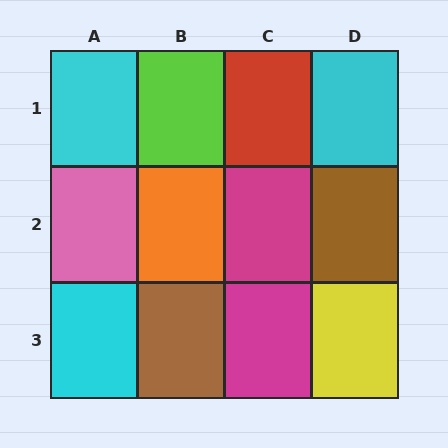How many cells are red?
1 cell is red.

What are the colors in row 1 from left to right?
Cyan, lime, red, cyan.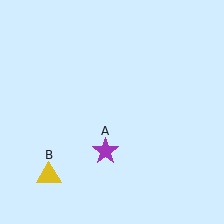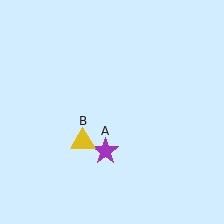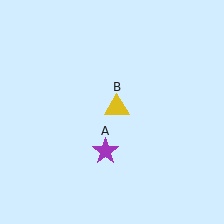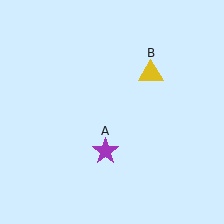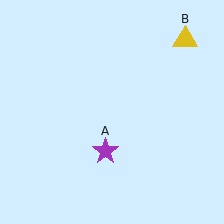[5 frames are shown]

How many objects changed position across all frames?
1 object changed position: yellow triangle (object B).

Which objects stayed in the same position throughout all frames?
Purple star (object A) remained stationary.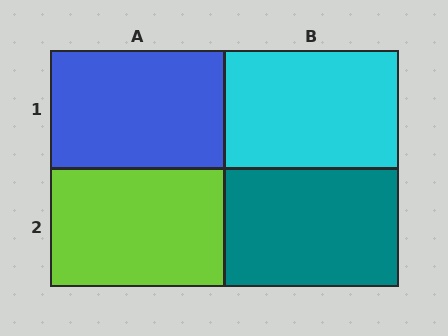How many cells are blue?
1 cell is blue.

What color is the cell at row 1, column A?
Blue.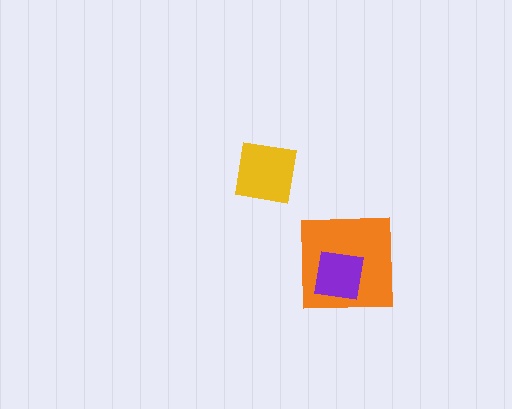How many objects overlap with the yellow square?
0 objects overlap with the yellow square.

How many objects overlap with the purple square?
1 object overlaps with the purple square.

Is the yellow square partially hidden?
No, no other shape covers it.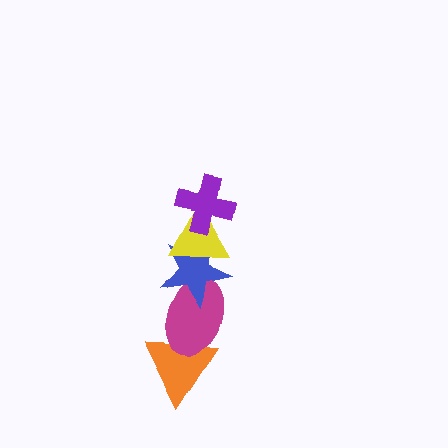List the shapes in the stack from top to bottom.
From top to bottom: the purple cross, the yellow triangle, the blue star, the magenta ellipse, the orange triangle.